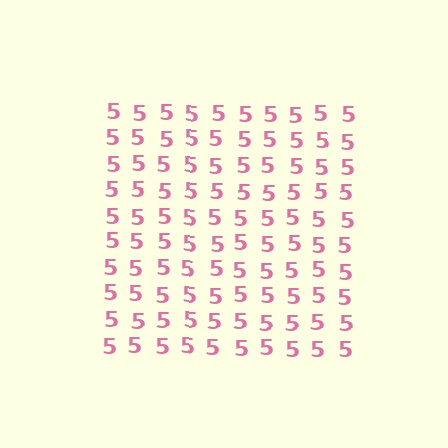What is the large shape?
The large shape is a square.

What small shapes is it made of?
It is made of small digit 5's.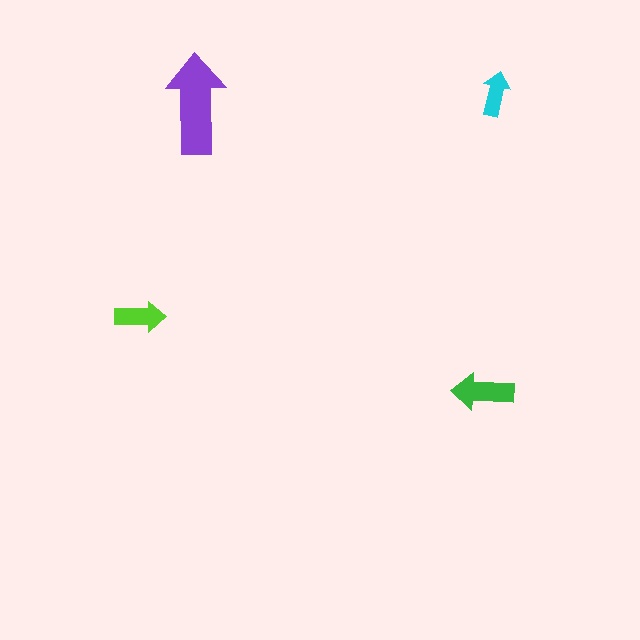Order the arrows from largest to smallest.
the purple one, the green one, the lime one, the cyan one.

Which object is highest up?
The cyan arrow is topmost.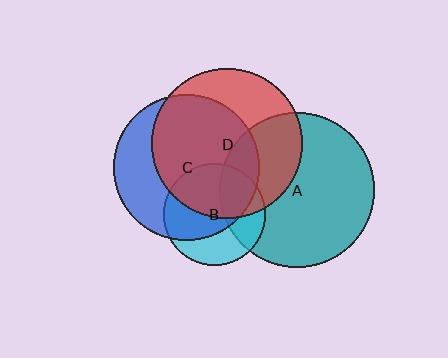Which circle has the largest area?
Circle A (teal).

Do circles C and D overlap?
Yes.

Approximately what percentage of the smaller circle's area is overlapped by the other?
Approximately 60%.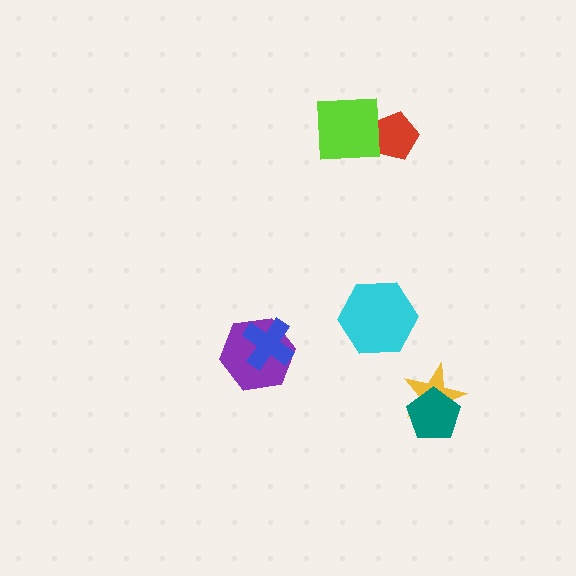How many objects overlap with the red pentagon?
1 object overlaps with the red pentagon.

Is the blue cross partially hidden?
No, no other shape covers it.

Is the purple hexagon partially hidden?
Yes, it is partially covered by another shape.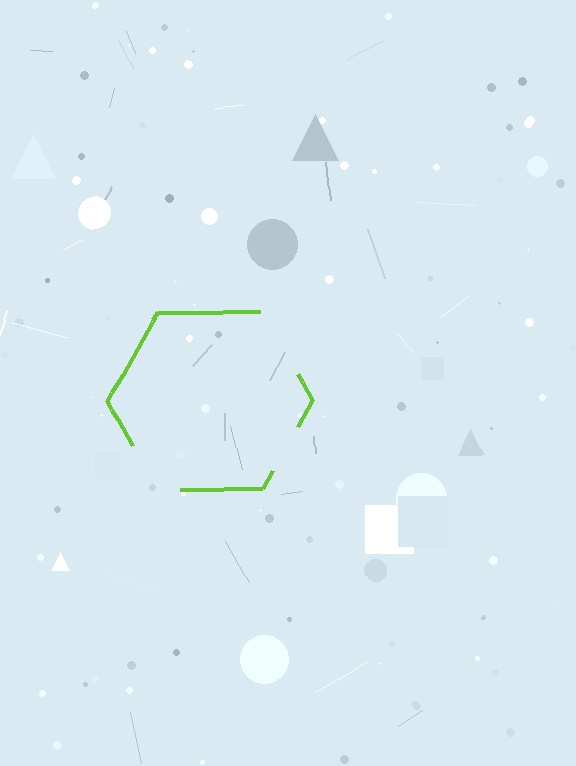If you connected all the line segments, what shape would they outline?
They would outline a hexagon.